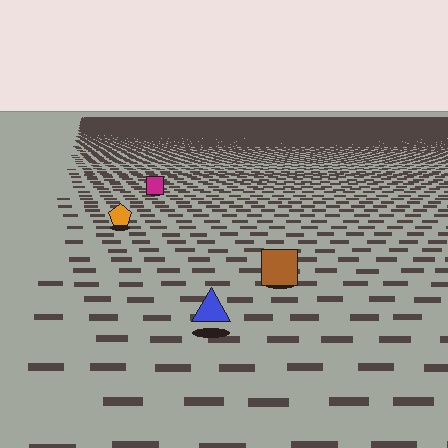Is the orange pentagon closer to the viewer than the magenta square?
Yes. The orange pentagon is closer — you can tell from the texture gradient: the ground texture is coarser near it.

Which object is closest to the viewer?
The blue triangle is closest. The texture marks near it are larger and more spread out.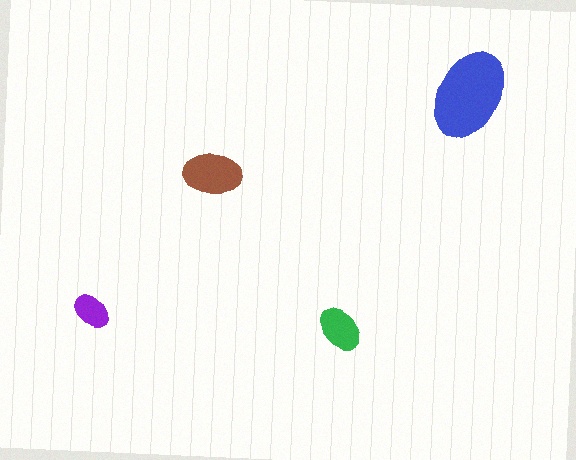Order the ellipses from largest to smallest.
the blue one, the brown one, the green one, the purple one.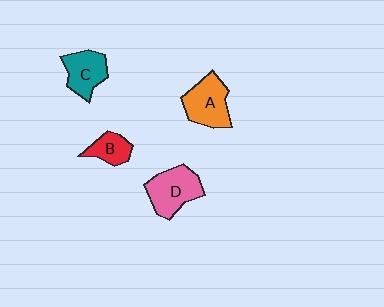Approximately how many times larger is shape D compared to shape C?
Approximately 1.3 times.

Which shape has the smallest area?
Shape B (red).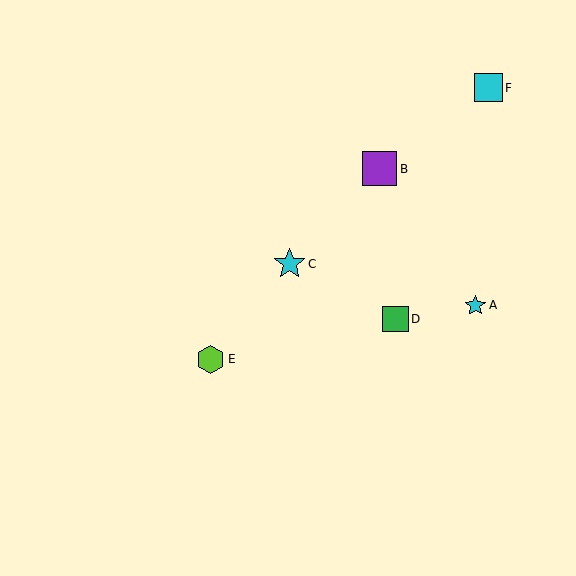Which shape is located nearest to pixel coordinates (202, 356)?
The lime hexagon (labeled E) at (211, 359) is nearest to that location.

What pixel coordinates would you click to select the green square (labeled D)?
Click at (395, 319) to select the green square D.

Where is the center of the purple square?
The center of the purple square is at (379, 169).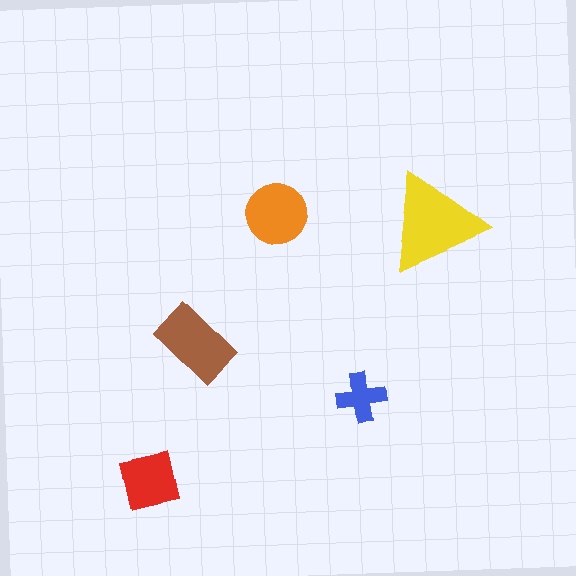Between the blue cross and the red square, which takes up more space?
The red square.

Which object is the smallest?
The blue cross.